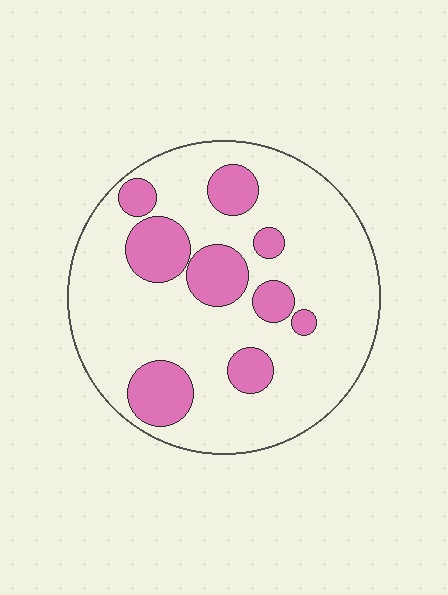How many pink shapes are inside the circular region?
9.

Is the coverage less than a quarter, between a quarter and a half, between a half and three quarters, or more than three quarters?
Less than a quarter.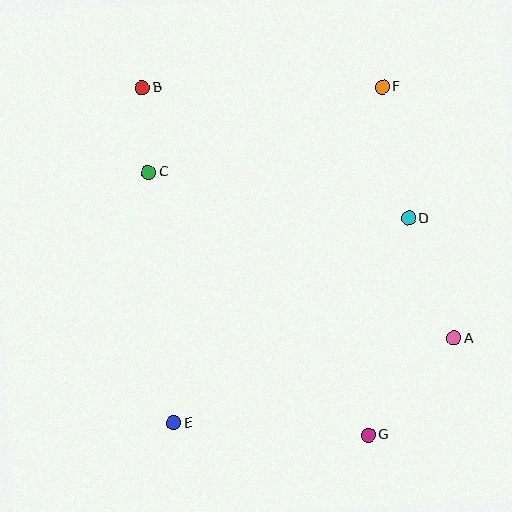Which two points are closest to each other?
Points B and C are closest to each other.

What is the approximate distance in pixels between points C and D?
The distance between C and D is approximately 264 pixels.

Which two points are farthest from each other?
Points B and G are farthest from each other.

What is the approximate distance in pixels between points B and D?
The distance between B and D is approximately 297 pixels.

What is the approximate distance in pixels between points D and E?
The distance between D and E is approximately 311 pixels.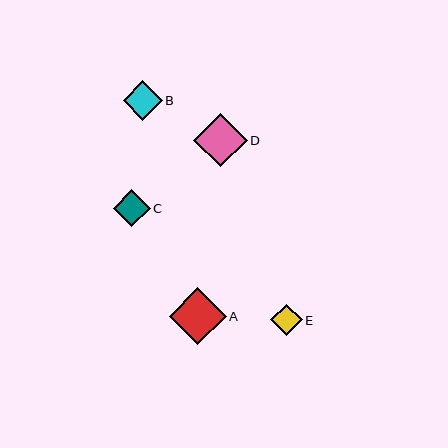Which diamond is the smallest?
Diamond E is the smallest with a size of approximately 31 pixels.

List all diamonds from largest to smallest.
From largest to smallest: A, D, B, C, E.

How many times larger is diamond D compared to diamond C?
Diamond D is approximately 1.5 times the size of diamond C.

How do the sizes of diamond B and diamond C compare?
Diamond B and diamond C are approximately the same size.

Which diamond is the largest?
Diamond A is the largest with a size of approximately 56 pixels.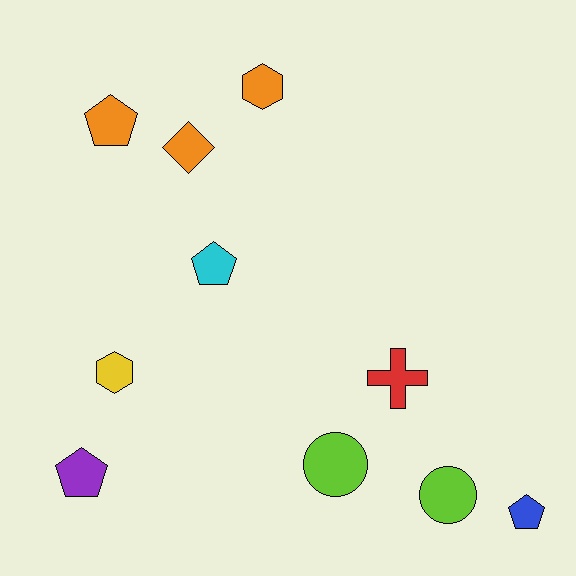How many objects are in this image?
There are 10 objects.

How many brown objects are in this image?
There are no brown objects.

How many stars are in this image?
There are no stars.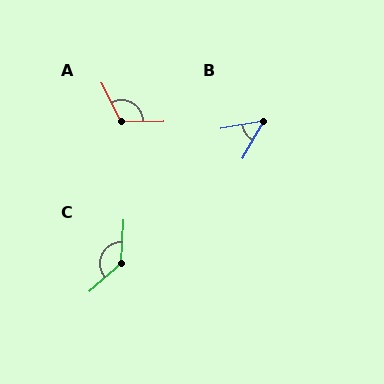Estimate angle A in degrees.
Approximately 116 degrees.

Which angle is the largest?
C, at approximately 134 degrees.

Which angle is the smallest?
B, at approximately 50 degrees.